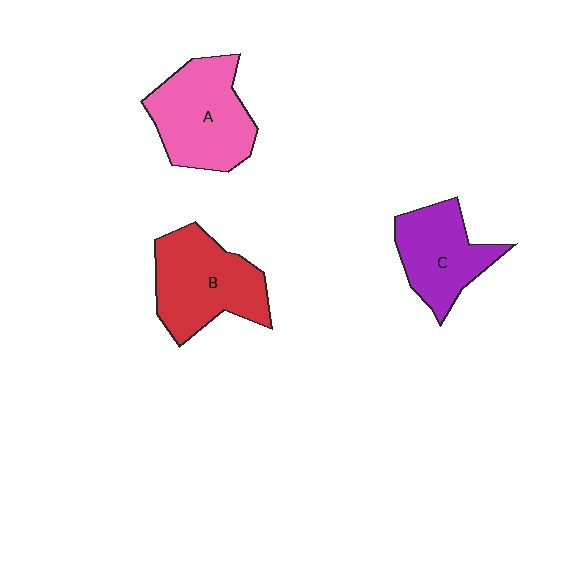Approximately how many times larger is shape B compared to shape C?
Approximately 1.2 times.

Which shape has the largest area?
Shape A (pink).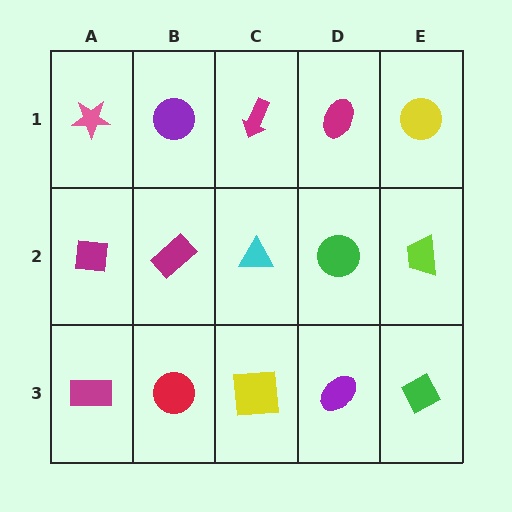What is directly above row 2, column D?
A magenta ellipse.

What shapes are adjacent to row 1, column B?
A magenta rectangle (row 2, column B), a pink star (row 1, column A), a magenta arrow (row 1, column C).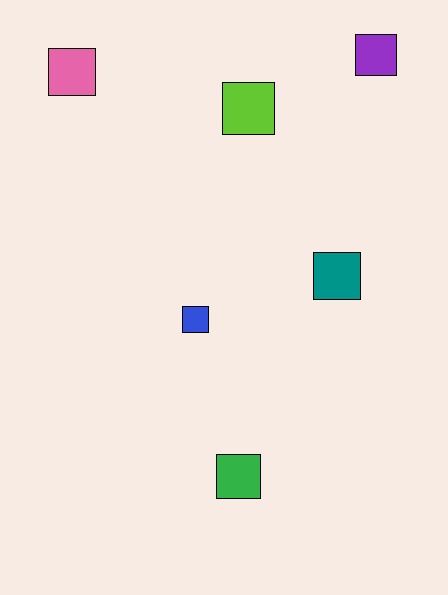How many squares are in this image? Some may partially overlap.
There are 6 squares.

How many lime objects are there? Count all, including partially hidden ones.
There is 1 lime object.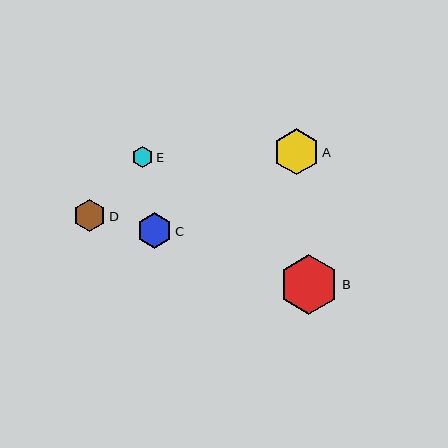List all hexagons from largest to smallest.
From largest to smallest: B, A, C, D, E.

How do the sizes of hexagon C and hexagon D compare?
Hexagon C and hexagon D are approximately the same size.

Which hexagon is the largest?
Hexagon B is the largest with a size of approximately 59 pixels.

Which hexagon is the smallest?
Hexagon E is the smallest with a size of approximately 21 pixels.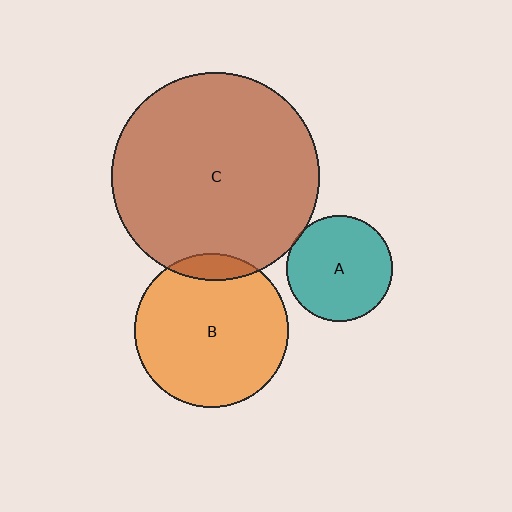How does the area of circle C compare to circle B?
Approximately 1.8 times.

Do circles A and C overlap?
Yes.